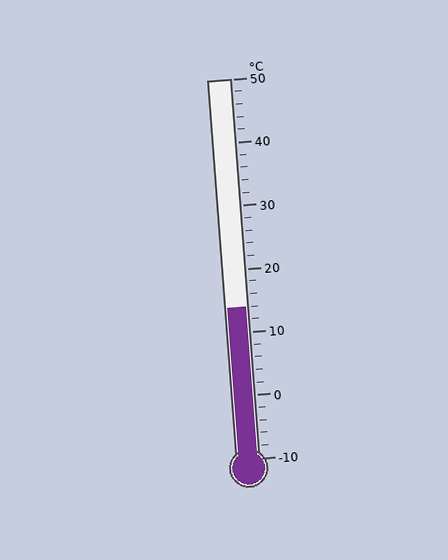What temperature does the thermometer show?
The thermometer shows approximately 14°C.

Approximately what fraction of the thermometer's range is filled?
The thermometer is filled to approximately 40% of its range.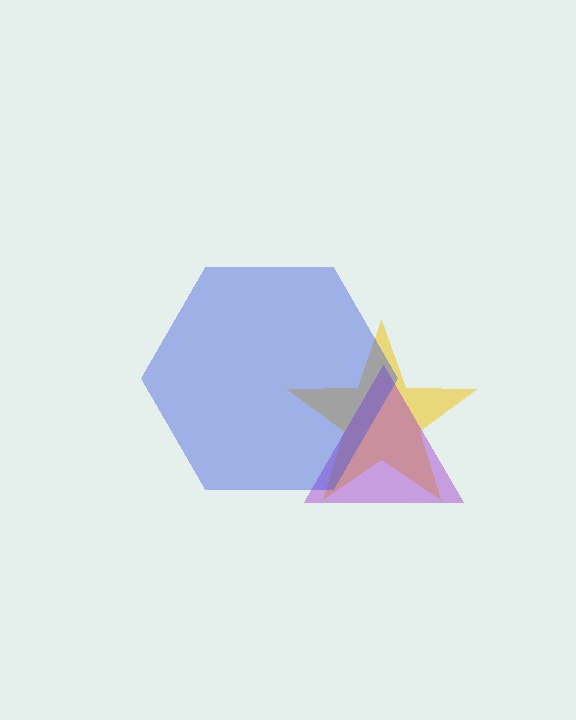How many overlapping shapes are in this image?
There are 3 overlapping shapes in the image.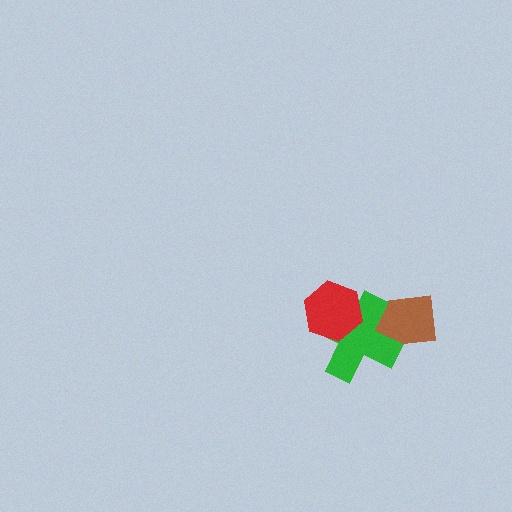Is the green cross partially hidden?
Yes, it is partially covered by another shape.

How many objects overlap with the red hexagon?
1 object overlaps with the red hexagon.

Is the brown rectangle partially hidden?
Yes, it is partially covered by another shape.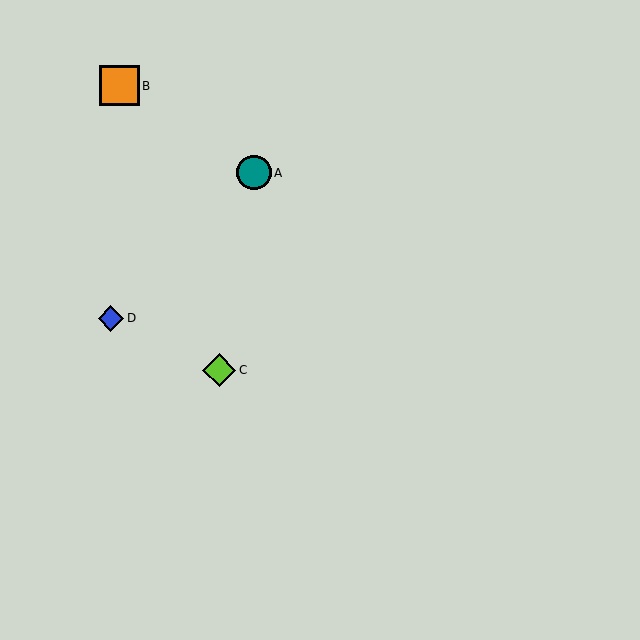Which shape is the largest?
The orange square (labeled B) is the largest.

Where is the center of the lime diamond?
The center of the lime diamond is at (219, 370).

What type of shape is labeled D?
Shape D is a blue diamond.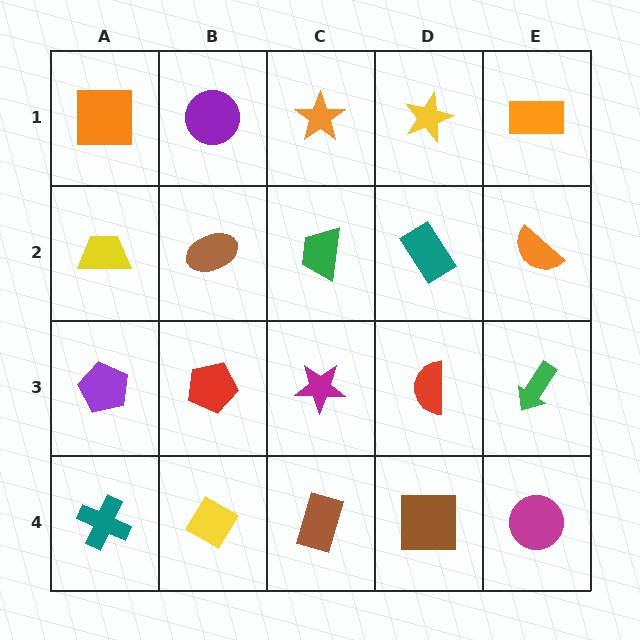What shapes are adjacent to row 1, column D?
A teal rectangle (row 2, column D), an orange star (row 1, column C), an orange rectangle (row 1, column E).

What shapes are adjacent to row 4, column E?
A green arrow (row 3, column E), a brown square (row 4, column D).